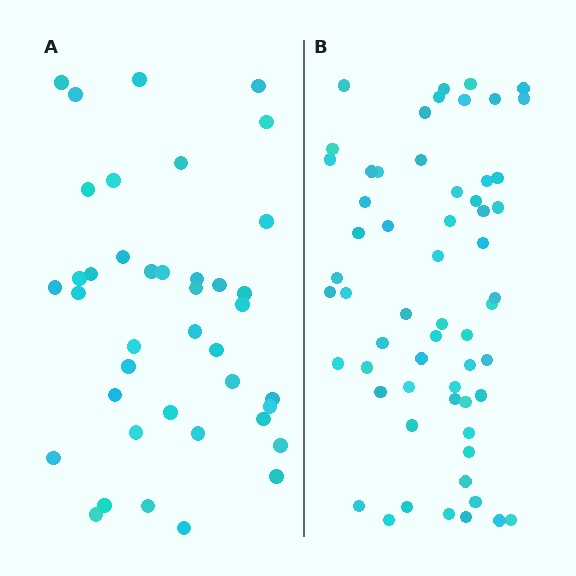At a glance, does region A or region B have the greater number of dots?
Region B (the right region) has more dots.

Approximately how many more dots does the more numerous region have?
Region B has approximately 20 more dots than region A.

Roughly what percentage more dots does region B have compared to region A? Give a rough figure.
About 50% more.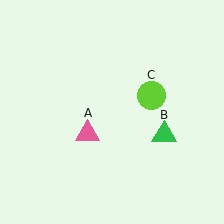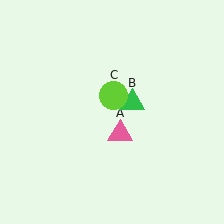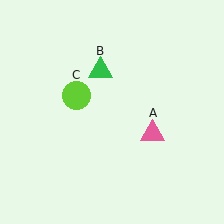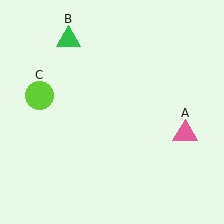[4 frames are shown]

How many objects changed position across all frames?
3 objects changed position: pink triangle (object A), green triangle (object B), lime circle (object C).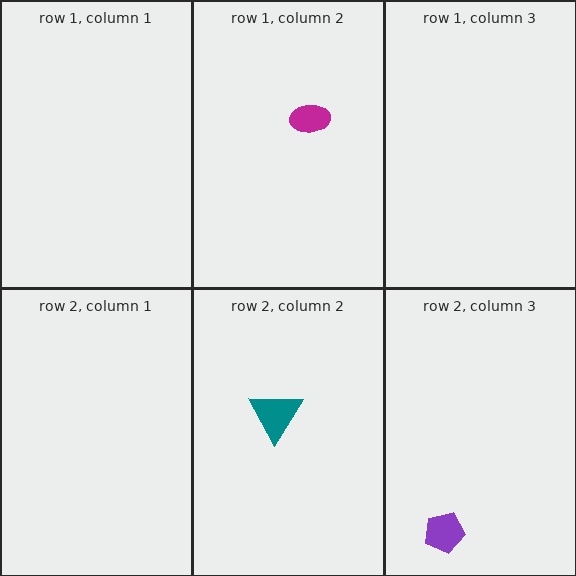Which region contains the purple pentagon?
The row 2, column 3 region.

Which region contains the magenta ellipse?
The row 1, column 2 region.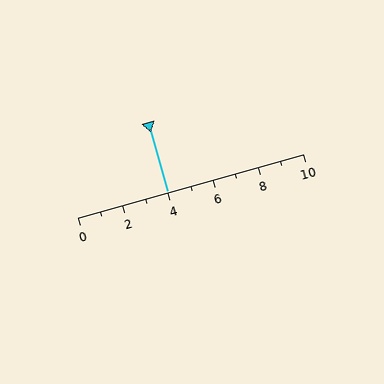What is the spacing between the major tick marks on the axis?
The major ticks are spaced 2 apart.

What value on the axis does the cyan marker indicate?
The marker indicates approximately 4.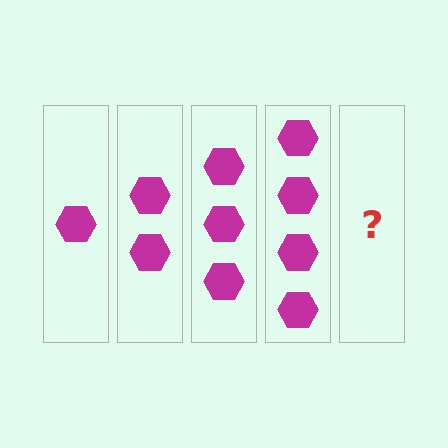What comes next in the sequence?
The next element should be 5 hexagons.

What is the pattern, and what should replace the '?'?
The pattern is that each step adds one more hexagon. The '?' should be 5 hexagons.